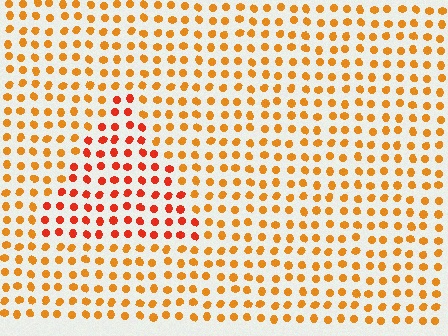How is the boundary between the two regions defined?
The boundary is defined purely by a slight shift in hue (about 28 degrees). Spacing, size, and orientation are identical on both sides.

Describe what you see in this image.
The image is filled with small orange elements in a uniform arrangement. A triangle-shaped region is visible where the elements are tinted to a slightly different hue, forming a subtle color boundary.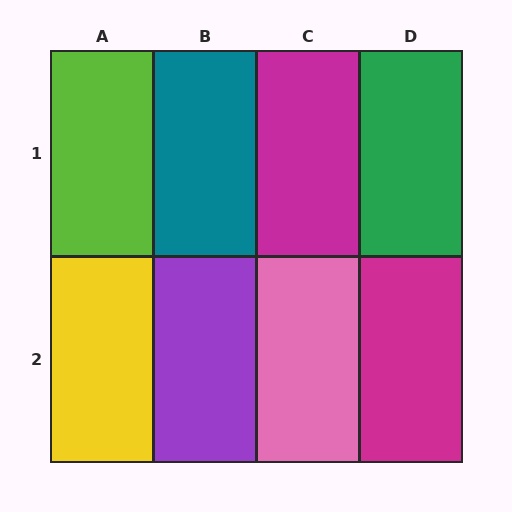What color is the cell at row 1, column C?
Magenta.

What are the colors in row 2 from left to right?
Yellow, purple, pink, magenta.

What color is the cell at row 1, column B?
Teal.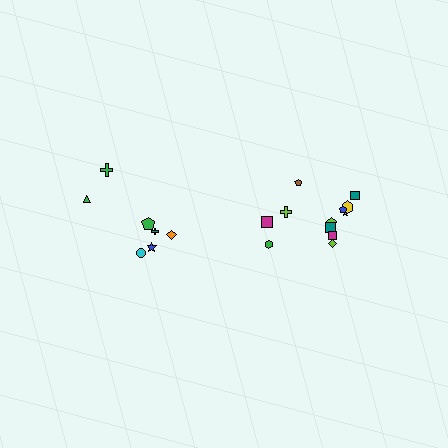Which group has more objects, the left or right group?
The right group.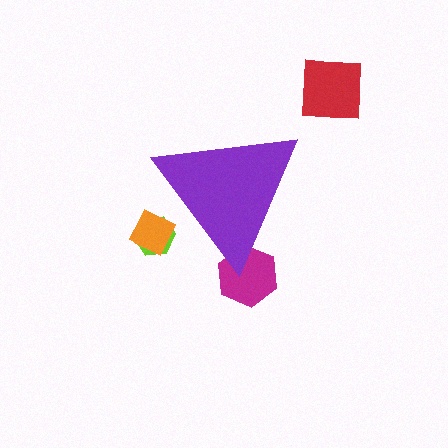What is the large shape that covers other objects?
A purple triangle.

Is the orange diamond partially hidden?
Yes, the orange diamond is partially hidden behind the purple triangle.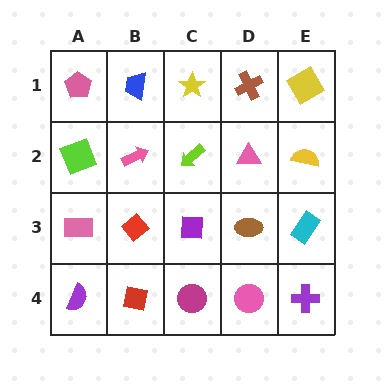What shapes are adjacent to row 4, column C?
A purple square (row 3, column C), a red square (row 4, column B), a pink circle (row 4, column D).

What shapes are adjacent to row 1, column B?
A pink arrow (row 2, column B), a pink pentagon (row 1, column A), a yellow star (row 1, column C).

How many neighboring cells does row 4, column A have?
2.